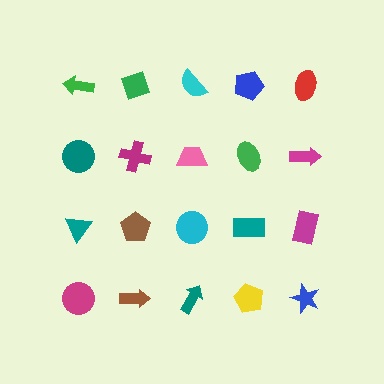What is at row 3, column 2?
A brown pentagon.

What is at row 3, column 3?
A cyan circle.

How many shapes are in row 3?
5 shapes.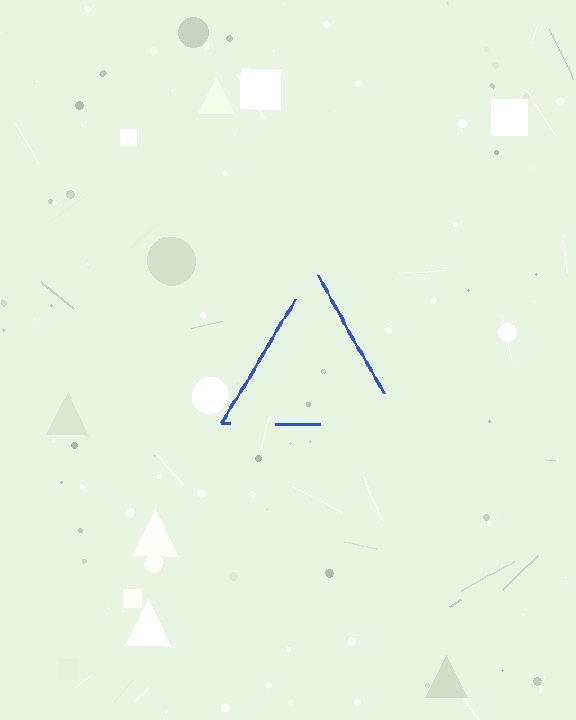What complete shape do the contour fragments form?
The contour fragments form a triangle.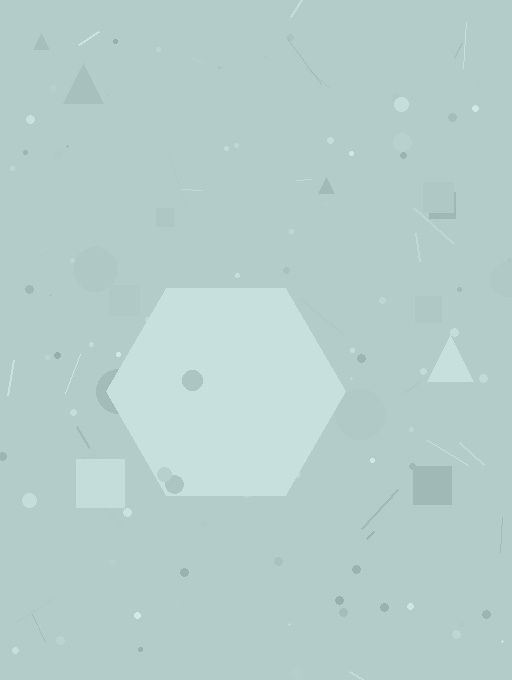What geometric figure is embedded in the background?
A hexagon is embedded in the background.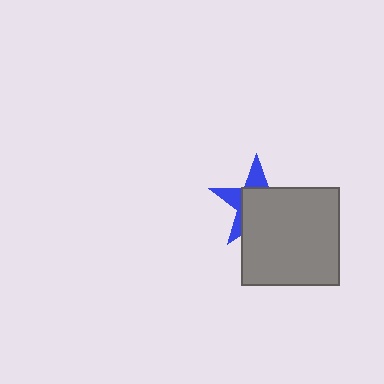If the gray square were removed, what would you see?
You would see the complete blue star.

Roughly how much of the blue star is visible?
A small part of it is visible (roughly 37%).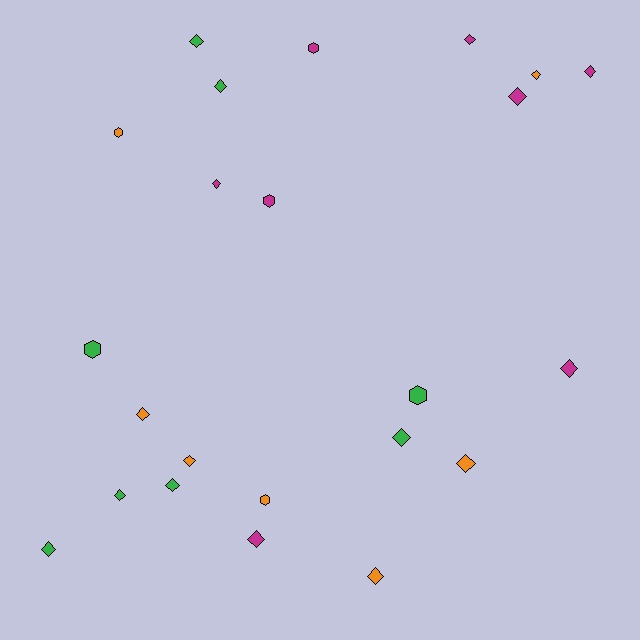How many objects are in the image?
There are 23 objects.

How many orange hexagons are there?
There are 2 orange hexagons.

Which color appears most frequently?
Green, with 8 objects.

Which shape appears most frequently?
Diamond, with 17 objects.